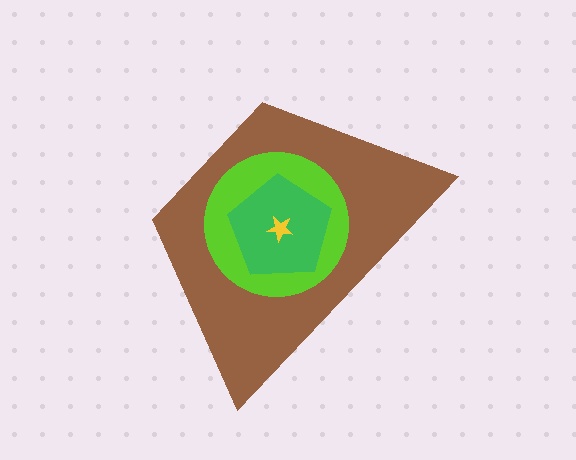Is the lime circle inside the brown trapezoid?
Yes.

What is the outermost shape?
The brown trapezoid.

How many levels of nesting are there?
4.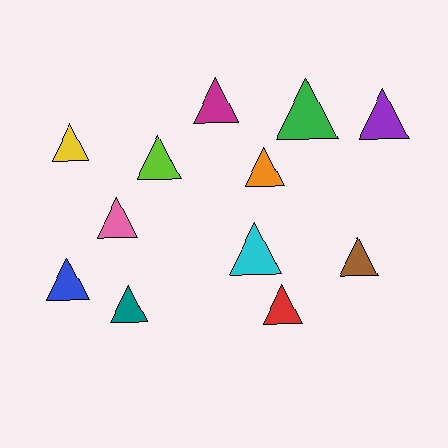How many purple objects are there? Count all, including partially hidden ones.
There is 1 purple object.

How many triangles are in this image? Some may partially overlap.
There are 12 triangles.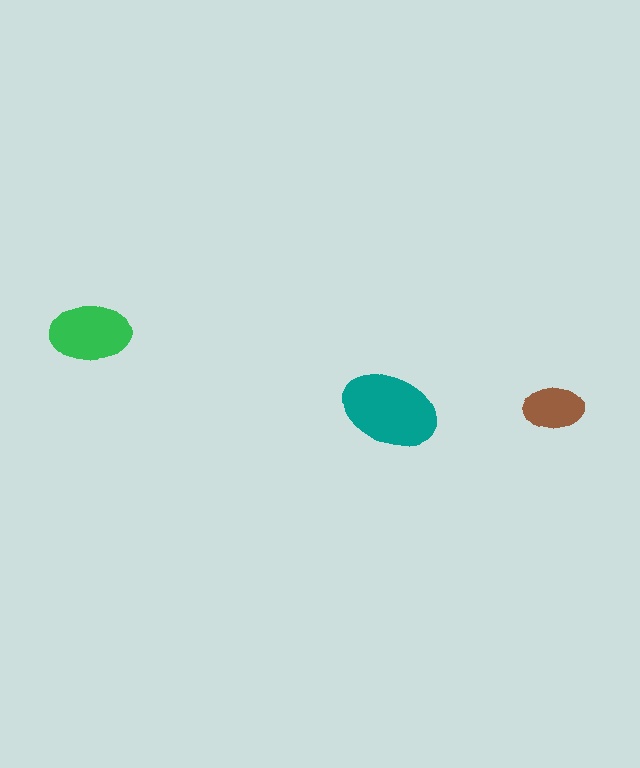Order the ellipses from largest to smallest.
the teal one, the green one, the brown one.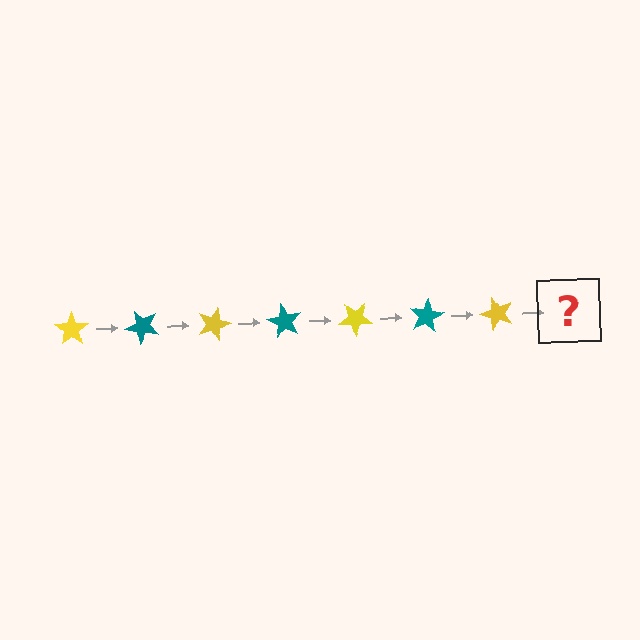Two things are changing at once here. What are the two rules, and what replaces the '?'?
The two rules are that it rotates 45 degrees each step and the color cycles through yellow and teal. The '?' should be a teal star, rotated 315 degrees from the start.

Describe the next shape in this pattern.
It should be a teal star, rotated 315 degrees from the start.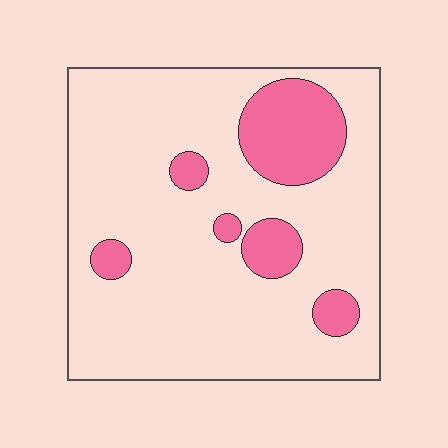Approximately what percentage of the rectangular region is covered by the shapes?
Approximately 20%.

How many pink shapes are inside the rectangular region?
6.